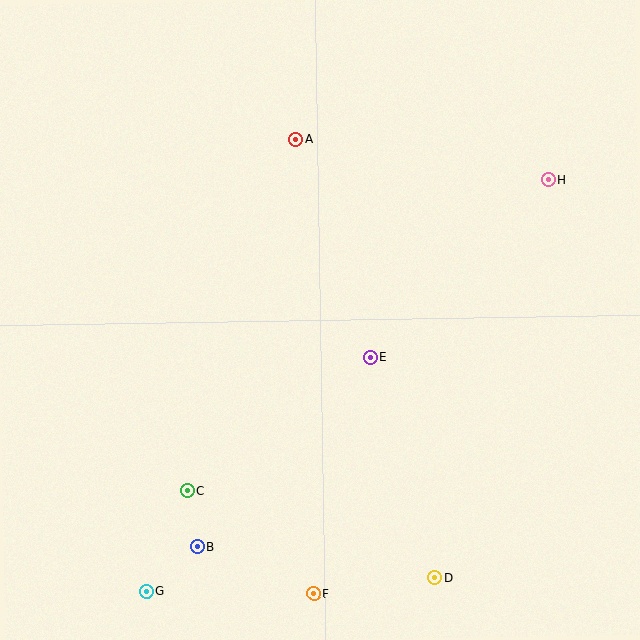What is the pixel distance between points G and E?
The distance between G and E is 323 pixels.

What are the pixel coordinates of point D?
Point D is at (435, 578).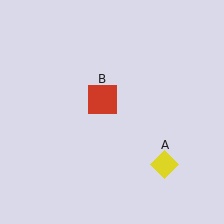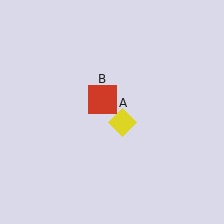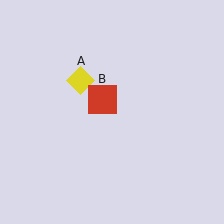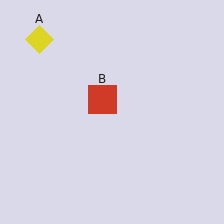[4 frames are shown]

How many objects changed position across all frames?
1 object changed position: yellow diamond (object A).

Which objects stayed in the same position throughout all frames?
Red square (object B) remained stationary.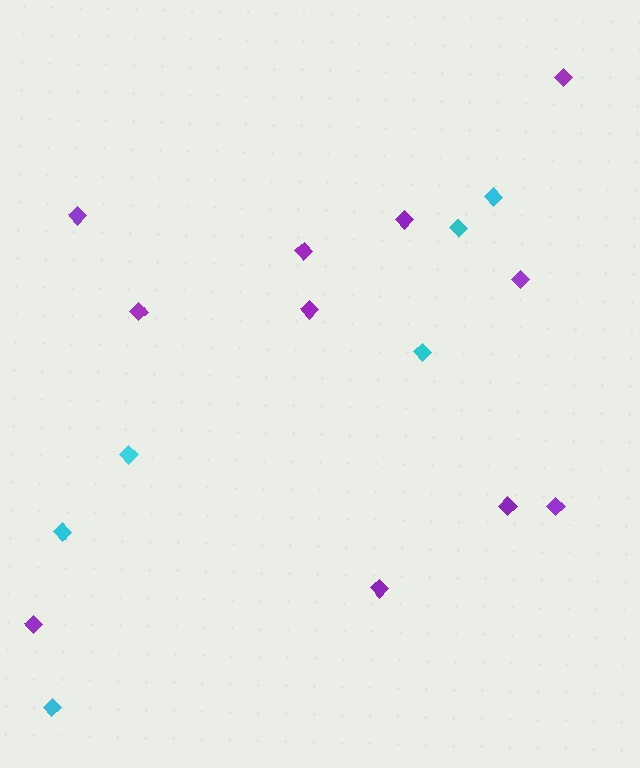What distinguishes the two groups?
There are 2 groups: one group of cyan diamonds (6) and one group of purple diamonds (11).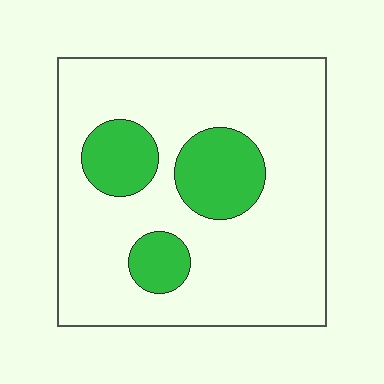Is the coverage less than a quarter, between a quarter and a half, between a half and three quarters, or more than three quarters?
Less than a quarter.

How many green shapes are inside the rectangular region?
3.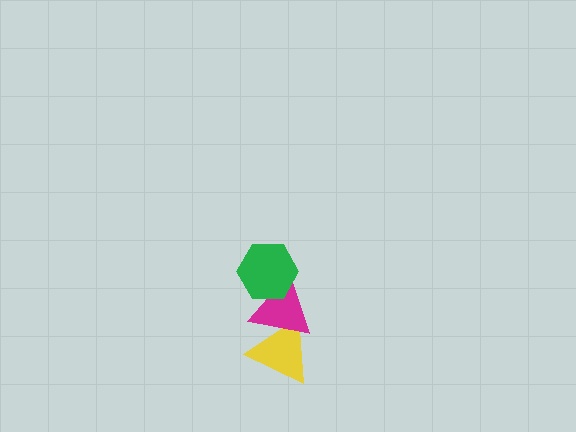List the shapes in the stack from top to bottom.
From top to bottom: the green hexagon, the magenta triangle, the yellow triangle.